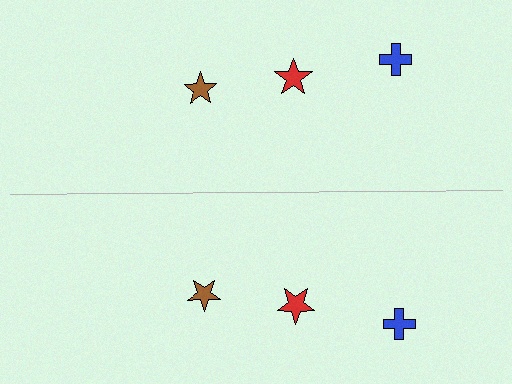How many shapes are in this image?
There are 6 shapes in this image.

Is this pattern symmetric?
Yes, this pattern has bilateral (reflection) symmetry.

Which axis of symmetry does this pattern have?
The pattern has a horizontal axis of symmetry running through the center of the image.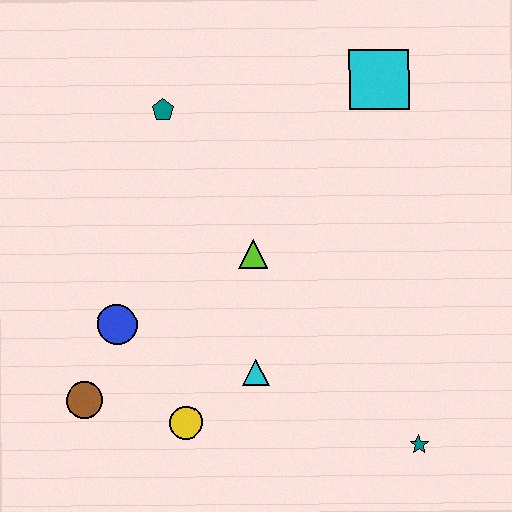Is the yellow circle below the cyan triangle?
Yes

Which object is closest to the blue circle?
The brown circle is closest to the blue circle.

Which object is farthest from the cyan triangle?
The cyan square is farthest from the cyan triangle.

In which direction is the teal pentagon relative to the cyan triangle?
The teal pentagon is above the cyan triangle.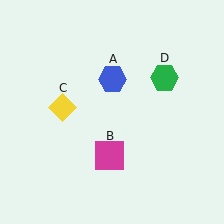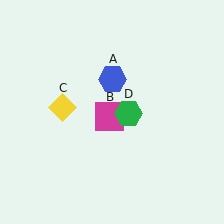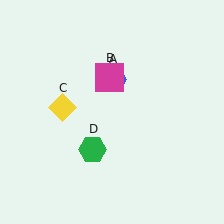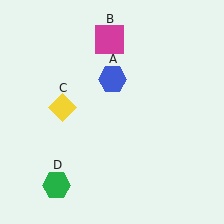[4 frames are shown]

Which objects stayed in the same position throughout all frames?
Blue hexagon (object A) and yellow diamond (object C) remained stationary.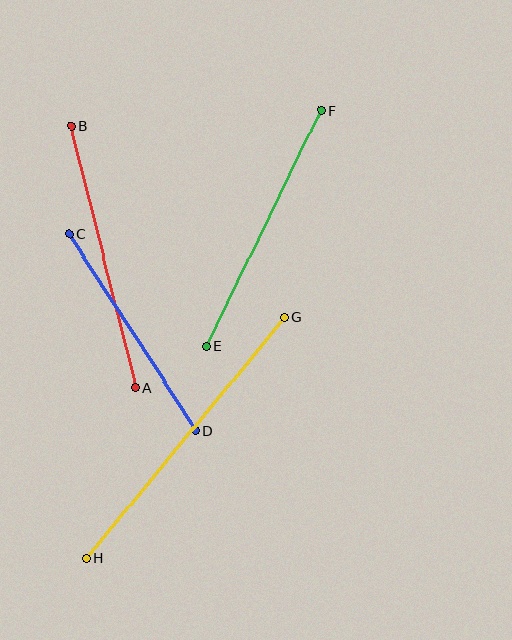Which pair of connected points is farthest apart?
Points G and H are farthest apart.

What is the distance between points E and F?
The distance is approximately 262 pixels.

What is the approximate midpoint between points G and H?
The midpoint is at approximately (185, 438) pixels.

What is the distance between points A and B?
The distance is approximately 270 pixels.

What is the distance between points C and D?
The distance is approximately 234 pixels.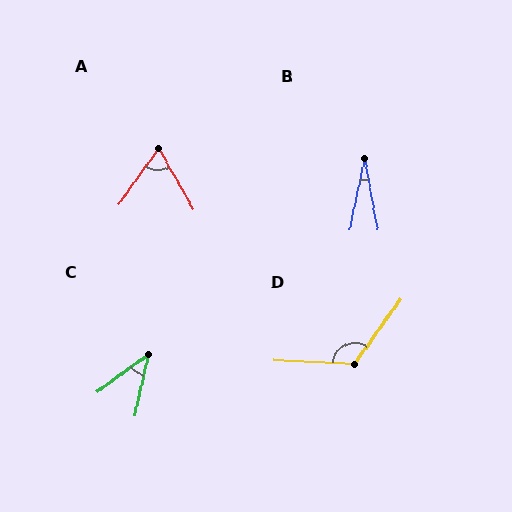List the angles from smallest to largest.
B (22°), C (42°), A (65°), D (123°).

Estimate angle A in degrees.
Approximately 65 degrees.